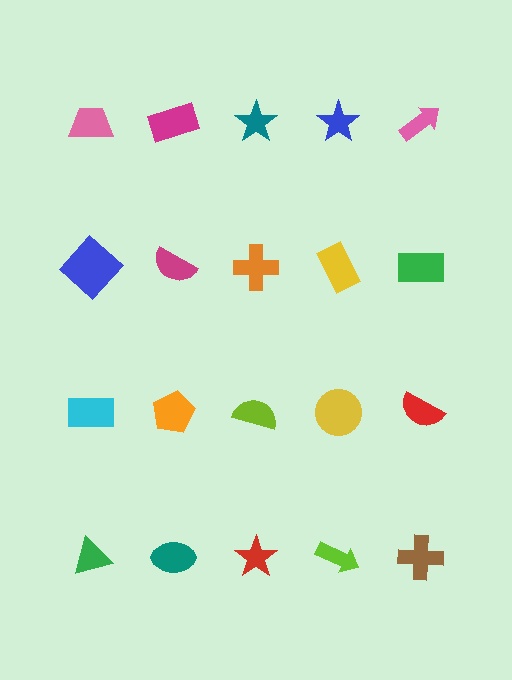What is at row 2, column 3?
An orange cross.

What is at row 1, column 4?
A blue star.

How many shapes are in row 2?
5 shapes.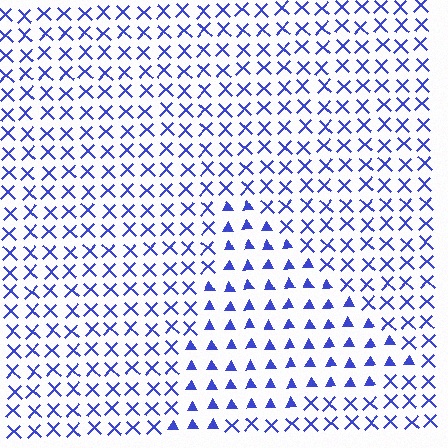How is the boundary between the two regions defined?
The boundary is defined by a change in element shape: triangles inside vs. X marks outside. All elements share the same color and spacing.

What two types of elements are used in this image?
The image uses triangles inside the triangle region and X marks outside it.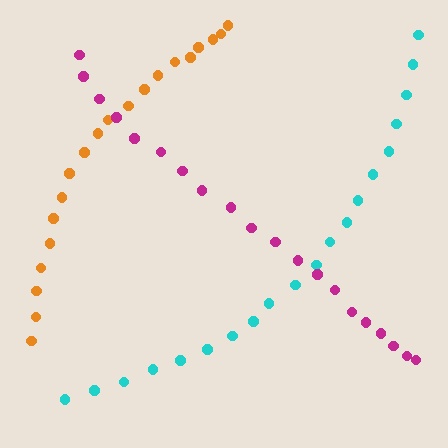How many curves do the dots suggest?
There are 3 distinct paths.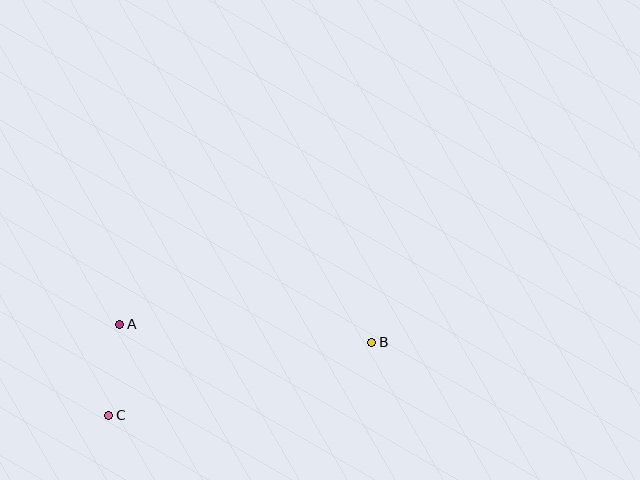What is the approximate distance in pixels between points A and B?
The distance between A and B is approximately 253 pixels.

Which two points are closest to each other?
Points A and C are closest to each other.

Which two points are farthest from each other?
Points B and C are farthest from each other.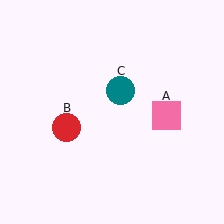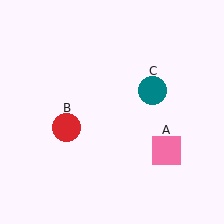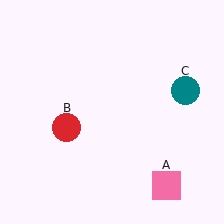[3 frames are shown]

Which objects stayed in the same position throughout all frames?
Red circle (object B) remained stationary.